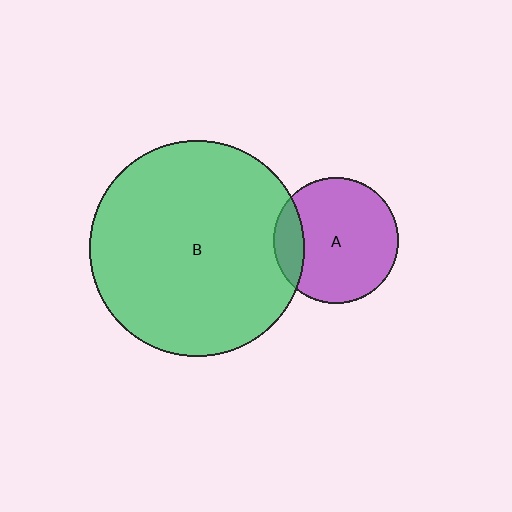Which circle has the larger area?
Circle B (green).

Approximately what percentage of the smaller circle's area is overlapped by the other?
Approximately 15%.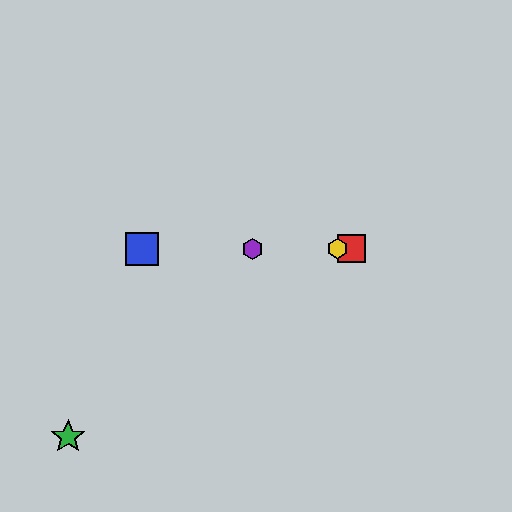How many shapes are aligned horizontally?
4 shapes (the red square, the blue square, the yellow hexagon, the purple hexagon) are aligned horizontally.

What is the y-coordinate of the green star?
The green star is at y≈437.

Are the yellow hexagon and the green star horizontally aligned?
No, the yellow hexagon is at y≈249 and the green star is at y≈437.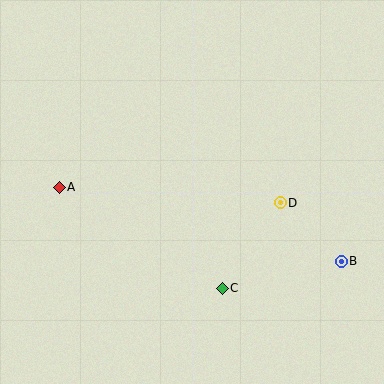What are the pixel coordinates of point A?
Point A is at (59, 187).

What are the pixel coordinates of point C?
Point C is at (222, 288).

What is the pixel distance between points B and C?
The distance between B and C is 122 pixels.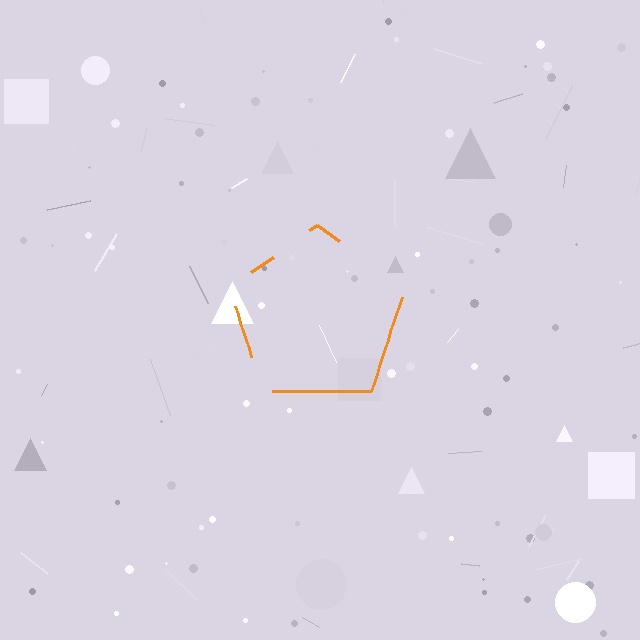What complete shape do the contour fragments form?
The contour fragments form a pentagon.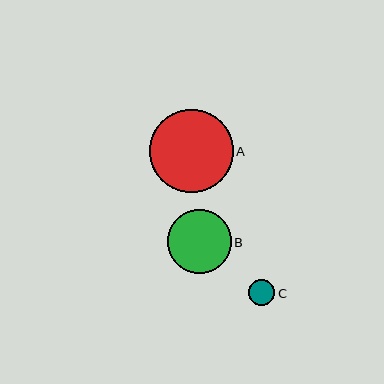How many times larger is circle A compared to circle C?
Circle A is approximately 3.2 times the size of circle C.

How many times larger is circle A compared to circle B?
Circle A is approximately 1.3 times the size of circle B.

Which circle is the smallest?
Circle C is the smallest with a size of approximately 26 pixels.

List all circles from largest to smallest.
From largest to smallest: A, B, C.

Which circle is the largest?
Circle A is the largest with a size of approximately 84 pixels.